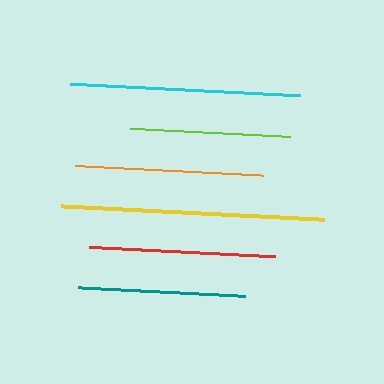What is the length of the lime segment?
The lime segment is approximately 159 pixels long.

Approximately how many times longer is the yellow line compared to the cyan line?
The yellow line is approximately 1.1 times the length of the cyan line.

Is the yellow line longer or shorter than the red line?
The yellow line is longer than the red line.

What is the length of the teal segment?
The teal segment is approximately 167 pixels long.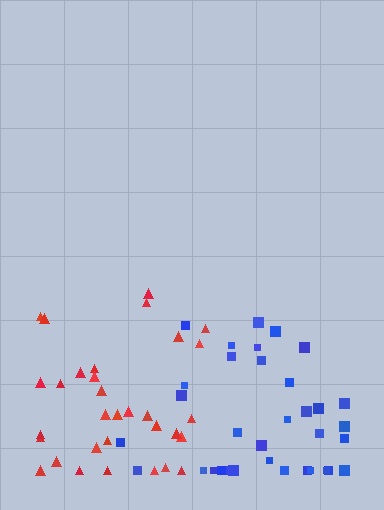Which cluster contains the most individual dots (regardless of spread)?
Red (35).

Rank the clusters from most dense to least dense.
red, blue.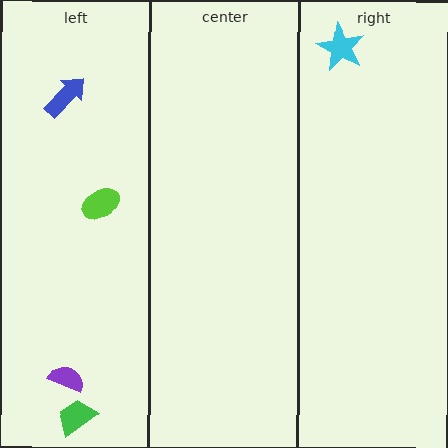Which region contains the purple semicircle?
The left region.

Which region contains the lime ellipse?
The left region.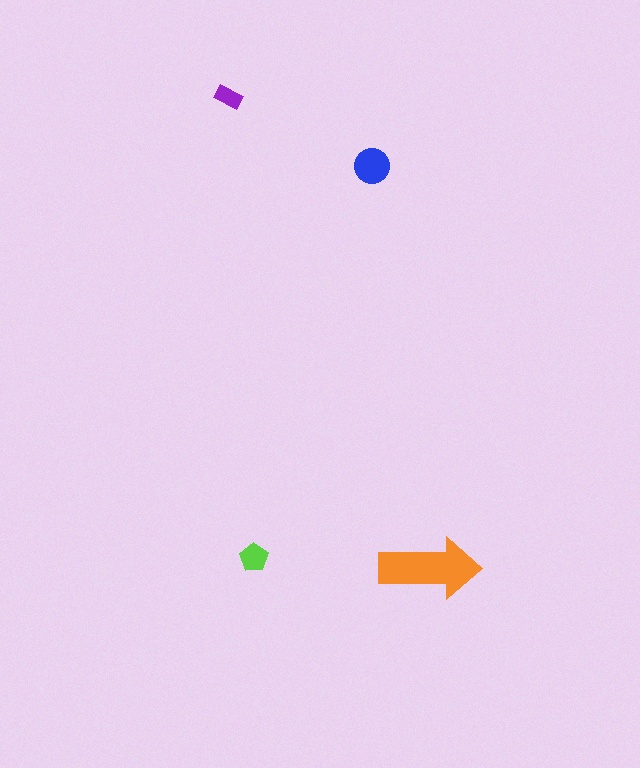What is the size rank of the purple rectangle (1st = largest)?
4th.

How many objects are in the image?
There are 4 objects in the image.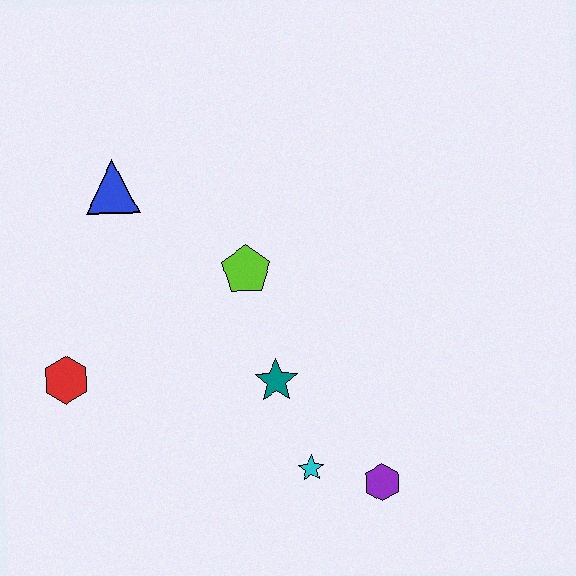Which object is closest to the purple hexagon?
The cyan star is closest to the purple hexagon.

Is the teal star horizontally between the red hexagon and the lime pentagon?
No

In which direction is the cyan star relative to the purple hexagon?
The cyan star is to the left of the purple hexagon.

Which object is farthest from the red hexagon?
The purple hexagon is farthest from the red hexagon.